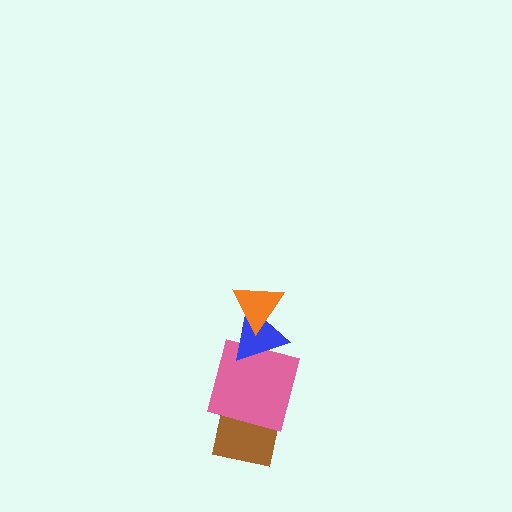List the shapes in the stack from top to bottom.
From top to bottom: the orange triangle, the blue triangle, the pink square, the brown square.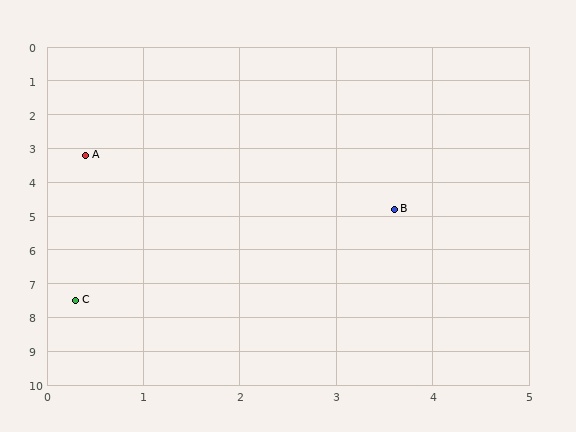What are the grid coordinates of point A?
Point A is at approximately (0.4, 3.2).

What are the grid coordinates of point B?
Point B is at approximately (3.6, 4.8).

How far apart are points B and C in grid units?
Points B and C are about 4.3 grid units apart.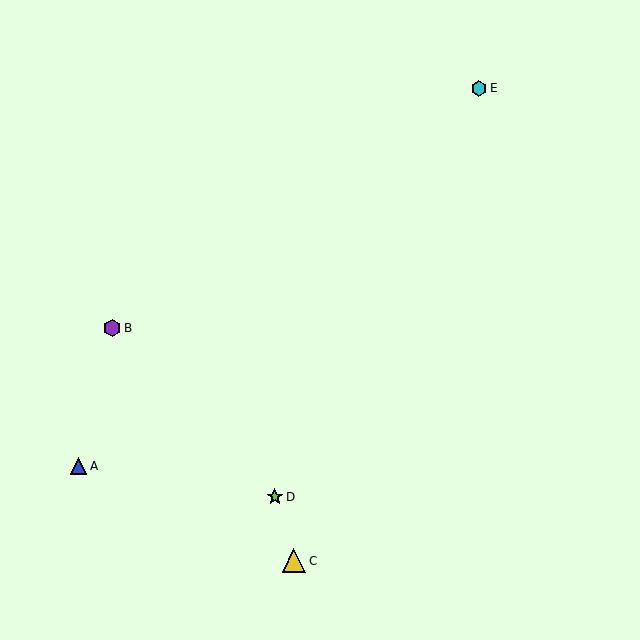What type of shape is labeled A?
Shape A is a blue triangle.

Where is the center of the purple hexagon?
The center of the purple hexagon is at (112, 328).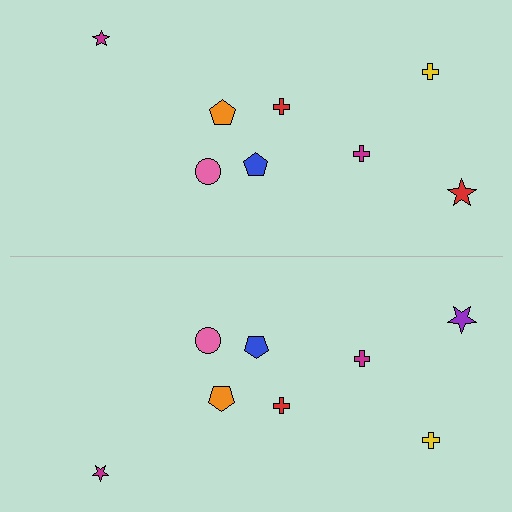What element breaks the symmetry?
The purple star on the bottom side breaks the symmetry — its mirror counterpart is red.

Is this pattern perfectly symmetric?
No, the pattern is not perfectly symmetric. The purple star on the bottom side breaks the symmetry — its mirror counterpart is red.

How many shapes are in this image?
There are 16 shapes in this image.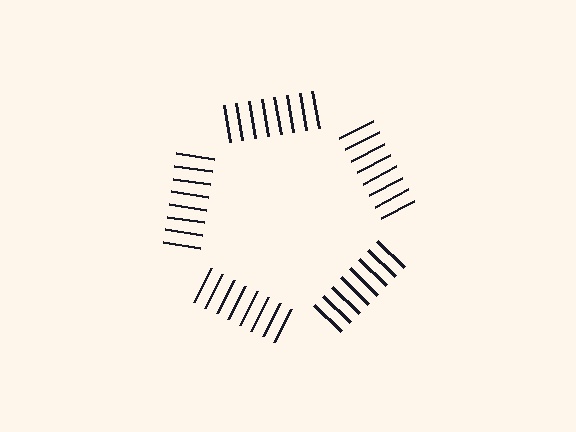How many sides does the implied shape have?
5 sides — the line-ends trace a pentagon.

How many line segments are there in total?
40 — 8 along each of the 5 edges.